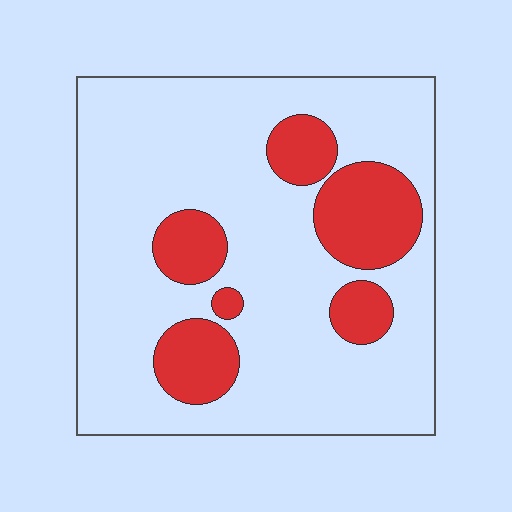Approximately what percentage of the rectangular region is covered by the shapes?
Approximately 20%.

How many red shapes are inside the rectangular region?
6.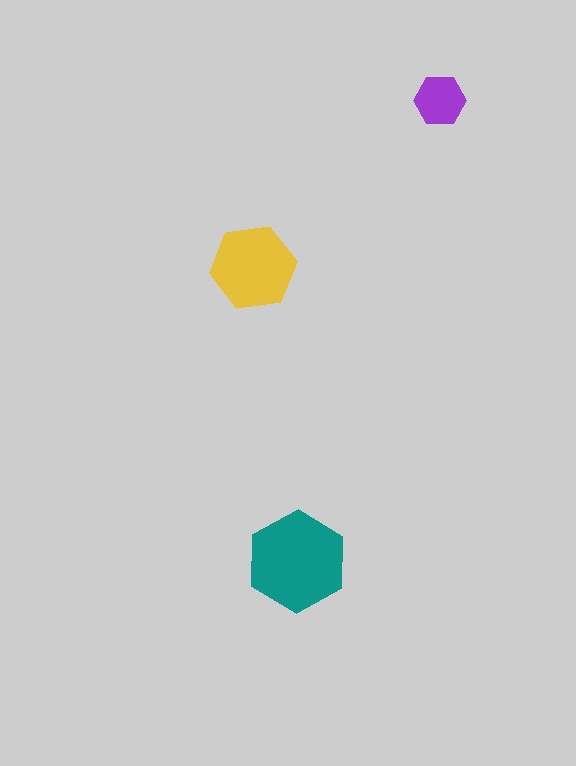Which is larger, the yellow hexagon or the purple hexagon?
The yellow one.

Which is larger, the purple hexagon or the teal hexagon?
The teal one.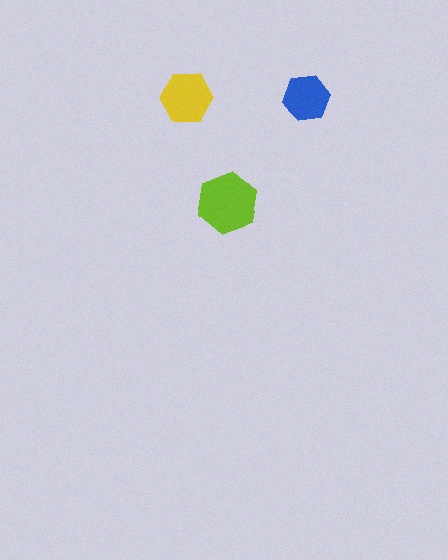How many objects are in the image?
There are 3 objects in the image.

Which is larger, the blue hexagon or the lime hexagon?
The lime one.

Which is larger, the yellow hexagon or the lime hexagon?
The lime one.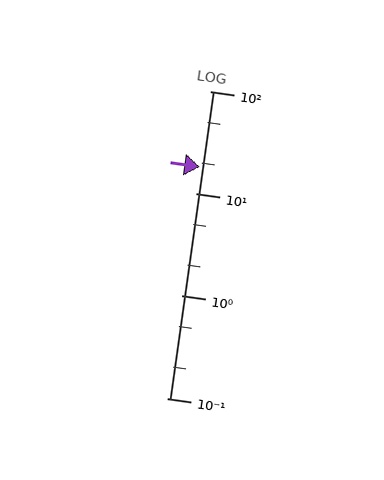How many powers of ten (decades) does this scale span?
The scale spans 3 decades, from 0.1 to 100.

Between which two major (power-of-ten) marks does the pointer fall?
The pointer is between 10 and 100.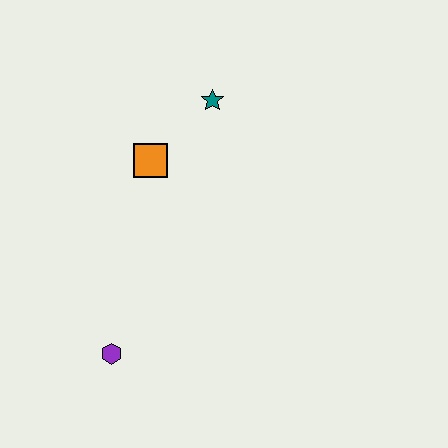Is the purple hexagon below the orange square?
Yes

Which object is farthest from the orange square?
The purple hexagon is farthest from the orange square.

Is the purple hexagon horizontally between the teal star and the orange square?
No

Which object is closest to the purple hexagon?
The orange square is closest to the purple hexagon.